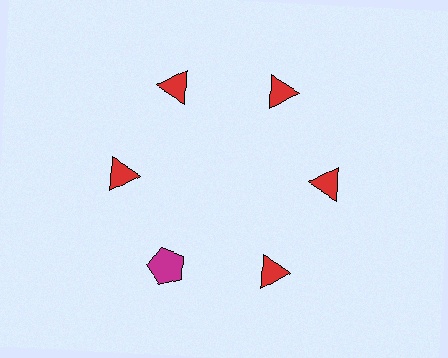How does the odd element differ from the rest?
It differs in both color (magenta instead of red) and shape (pentagon instead of triangle).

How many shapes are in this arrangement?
There are 6 shapes arranged in a ring pattern.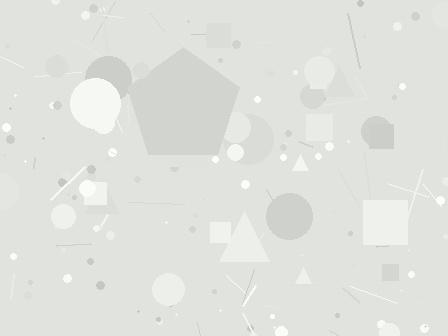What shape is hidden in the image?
A pentagon is hidden in the image.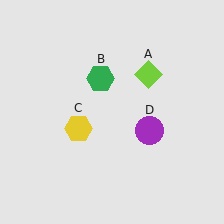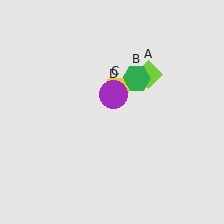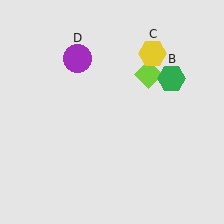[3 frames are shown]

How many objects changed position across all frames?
3 objects changed position: green hexagon (object B), yellow hexagon (object C), purple circle (object D).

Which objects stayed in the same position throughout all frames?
Lime diamond (object A) remained stationary.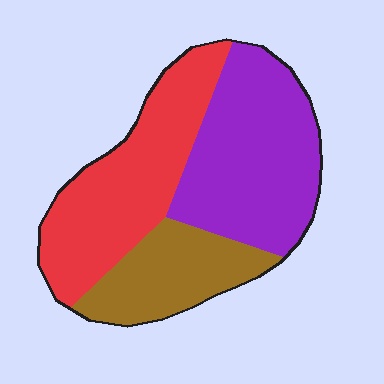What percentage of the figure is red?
Red covers roughly 35% of the figure.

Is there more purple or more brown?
Purple.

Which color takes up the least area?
Brown, at roughly 20%.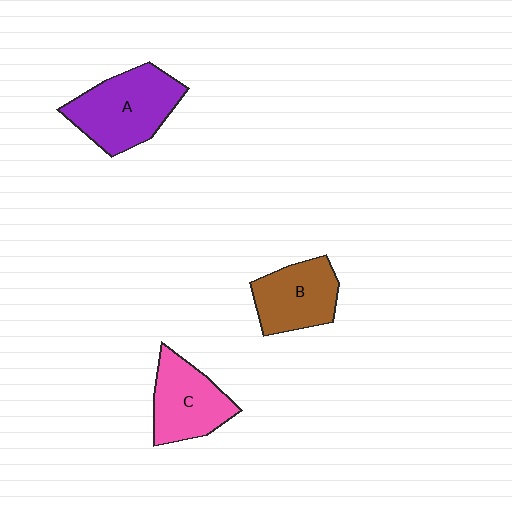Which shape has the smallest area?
Shape B (brown).